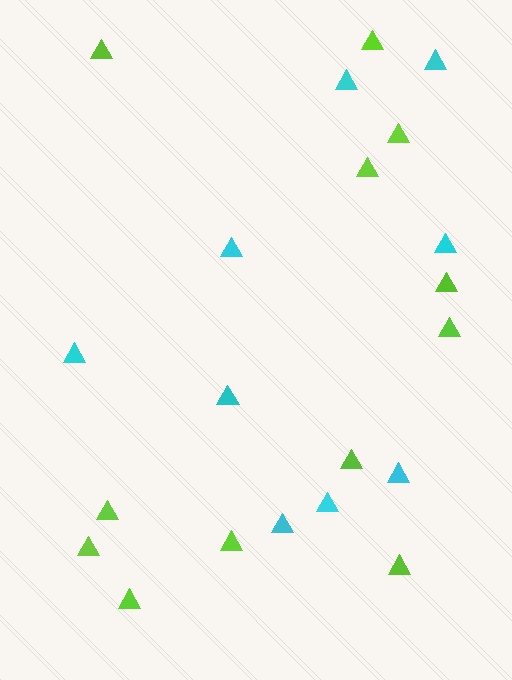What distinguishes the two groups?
There are 2 groups: one group of lime triangles (12) and one group of cyan triangles (9).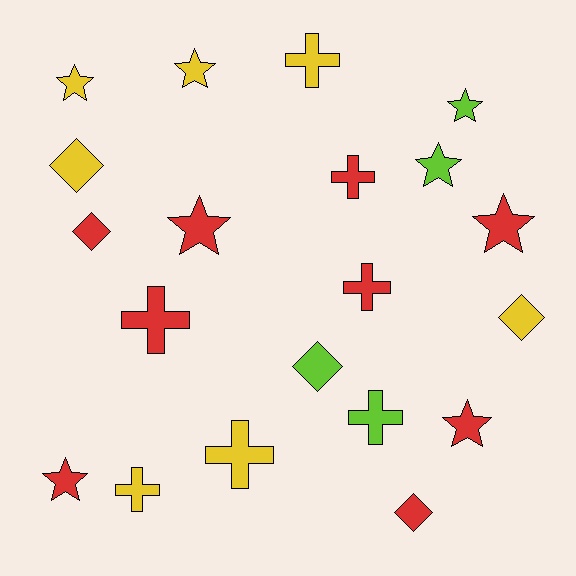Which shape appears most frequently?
Star, with 8 objects.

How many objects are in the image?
There are 20 objects.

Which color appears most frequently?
Red, with 9 objects.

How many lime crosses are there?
There is 1 lime cross.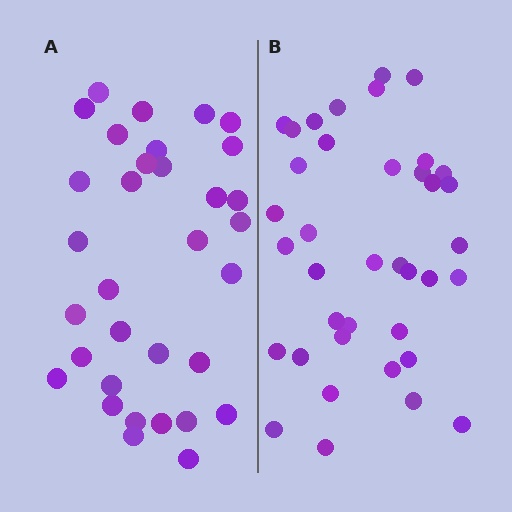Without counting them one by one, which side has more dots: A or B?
Region B (the right region) has more dots.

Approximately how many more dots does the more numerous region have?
Region B has about 5 more dots than region A.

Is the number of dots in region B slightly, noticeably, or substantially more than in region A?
Region B has only slightly more — the two regions are fairly close. The ratio is roughly 1.2 to 1.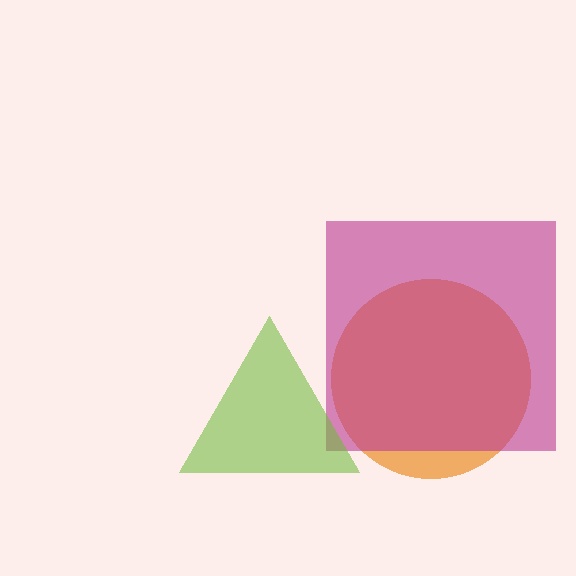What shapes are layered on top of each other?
The layered shapes are: an orange circle, a magenta square, a lime triangle.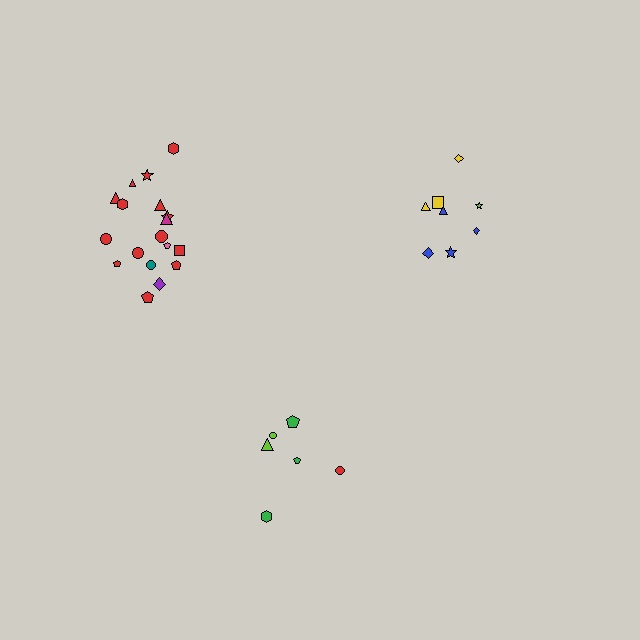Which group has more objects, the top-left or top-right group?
The top-left group.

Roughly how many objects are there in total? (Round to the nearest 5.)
Roughly 30 objects in total.